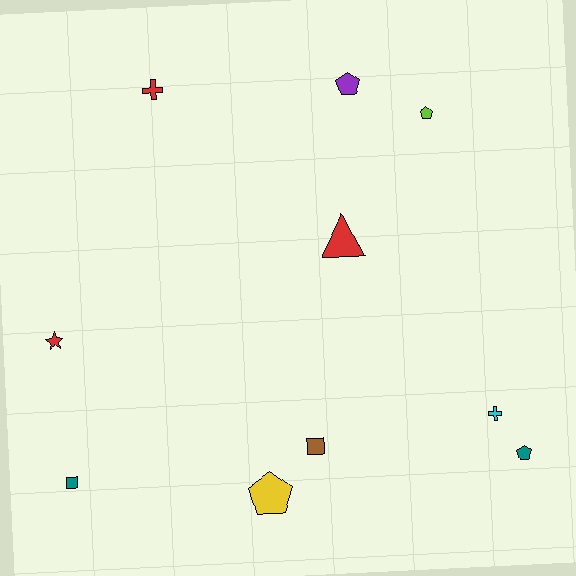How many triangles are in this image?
There is 1 triangle.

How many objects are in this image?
There are 10 objects.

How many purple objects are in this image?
There is 1 purple object.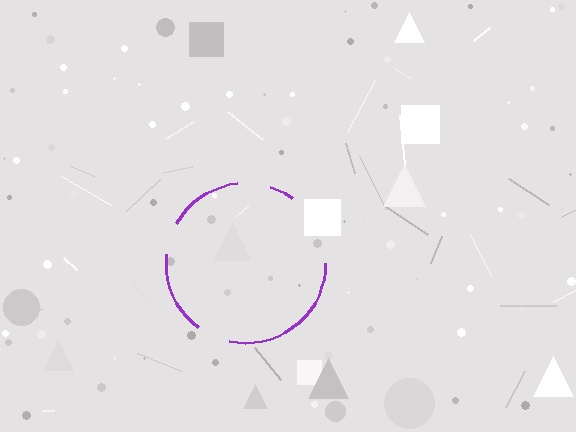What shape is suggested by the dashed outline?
The dashed outline suggests a circle.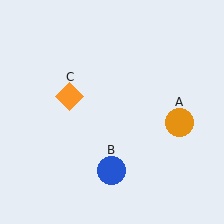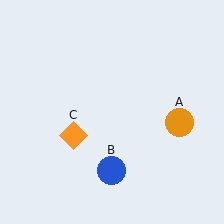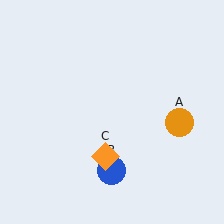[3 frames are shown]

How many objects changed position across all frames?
1 object changed position: orange diamond (object C).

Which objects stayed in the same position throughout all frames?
Orange circle (object A) and blue circle (object B) remained stationary.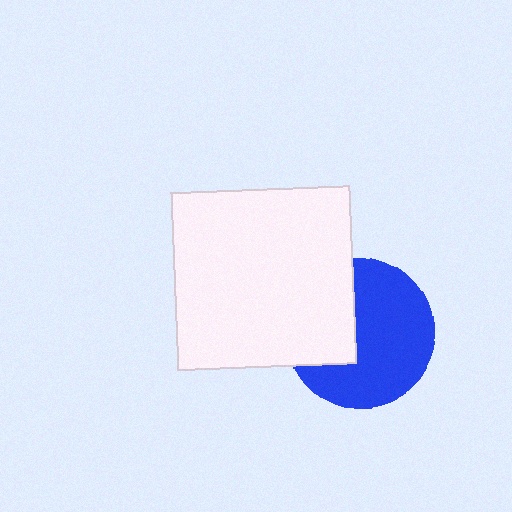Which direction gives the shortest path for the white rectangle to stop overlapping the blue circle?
Moving left gives the shortest separation.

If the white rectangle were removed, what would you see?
You would see the complete blue circle.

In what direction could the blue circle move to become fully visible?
The blue circle could move right. That would shift it out from behind the white rectangle entirely.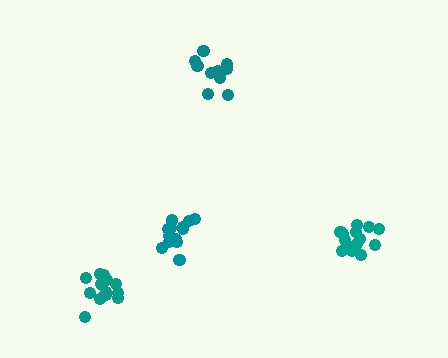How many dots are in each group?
Group 1: 15 dots, Group 2: 14 dots, Group 3: 13 dots, Group 4: 12 dots (54 total).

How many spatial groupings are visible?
There are 4 spatial groupings.